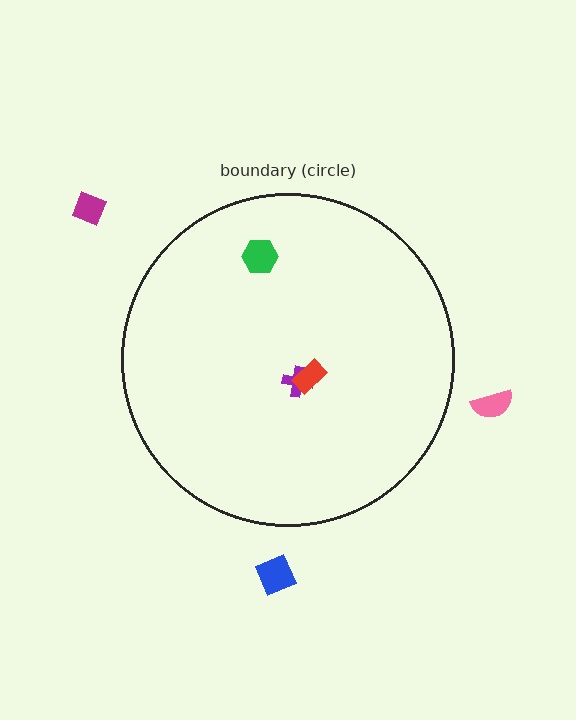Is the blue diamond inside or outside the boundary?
Outside.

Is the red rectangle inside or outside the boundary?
Inside.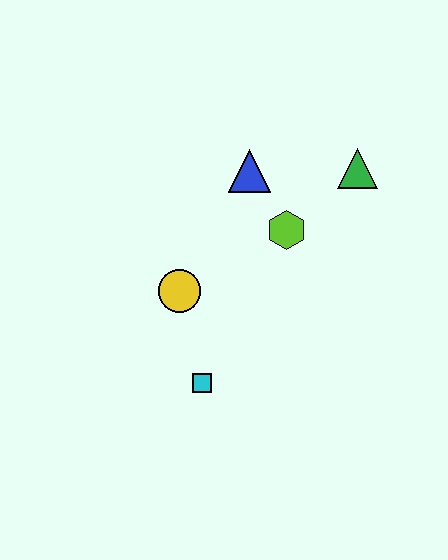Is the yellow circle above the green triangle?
No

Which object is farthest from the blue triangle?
The cyan square is farthest from the blue triangle.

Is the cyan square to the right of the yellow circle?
Yes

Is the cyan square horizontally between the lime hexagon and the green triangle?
No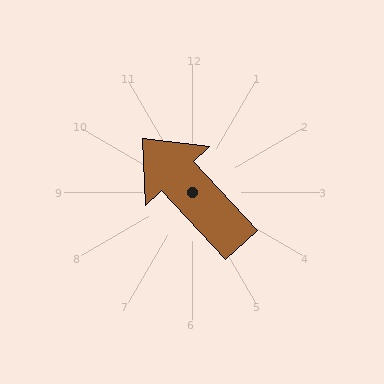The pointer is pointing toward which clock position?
Roughly 11 o'clock.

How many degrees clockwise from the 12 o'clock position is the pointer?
Approximately 317 degrees.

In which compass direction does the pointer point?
Northwest.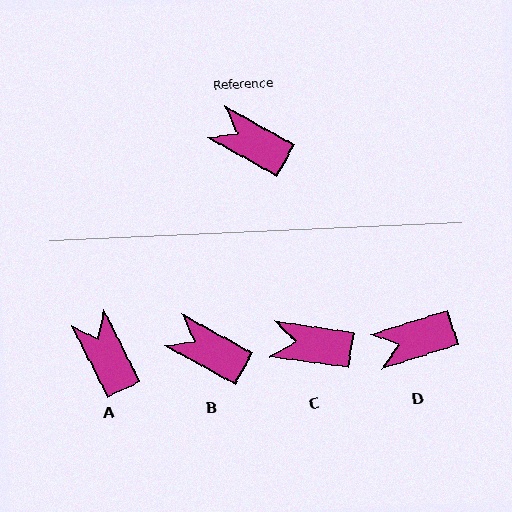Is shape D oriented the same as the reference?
No, it is off by about 46 degrees.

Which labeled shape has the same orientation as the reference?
B.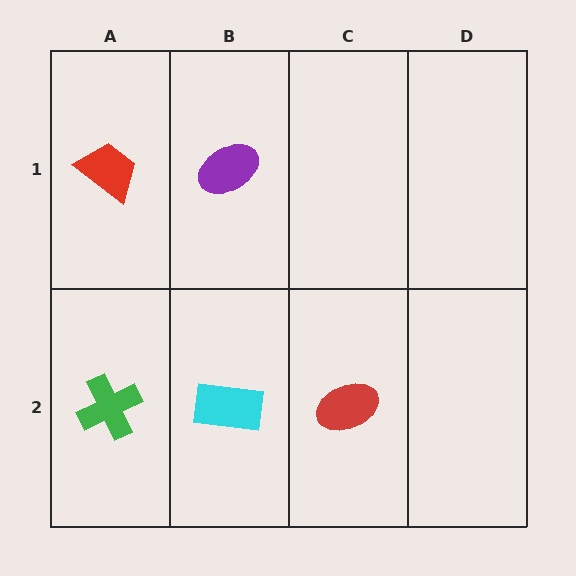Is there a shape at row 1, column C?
No, that cell is empty.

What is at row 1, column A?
A red trapezoid.